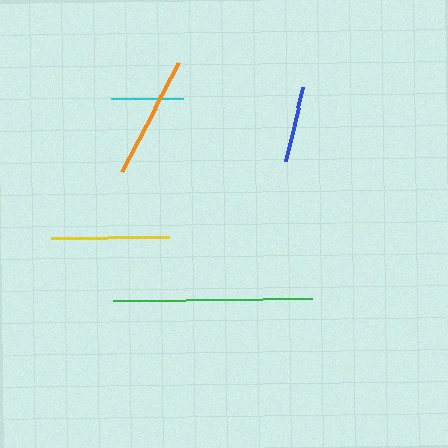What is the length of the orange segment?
The orange segment is approximately 124 pixels long.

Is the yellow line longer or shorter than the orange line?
The orange line is longer than the yellow line.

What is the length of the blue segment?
The blue segment is approximately 76 pixels long.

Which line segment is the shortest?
The cyan line is the shortest at approximately 72 pixels.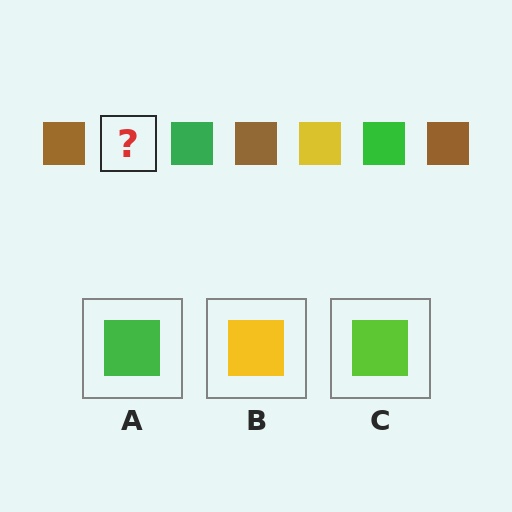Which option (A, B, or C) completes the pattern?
B.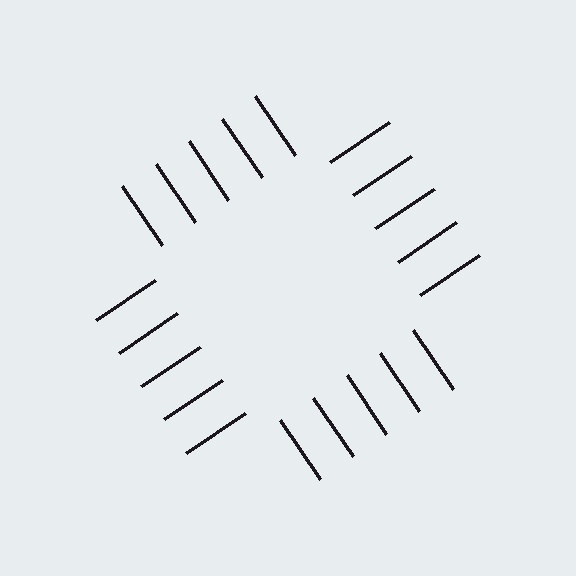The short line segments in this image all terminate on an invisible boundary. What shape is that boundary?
An illusory square — the line segments terminate on its edges but no continuous stroke is drawn.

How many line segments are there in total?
20 — 5 along each of the 4 edges.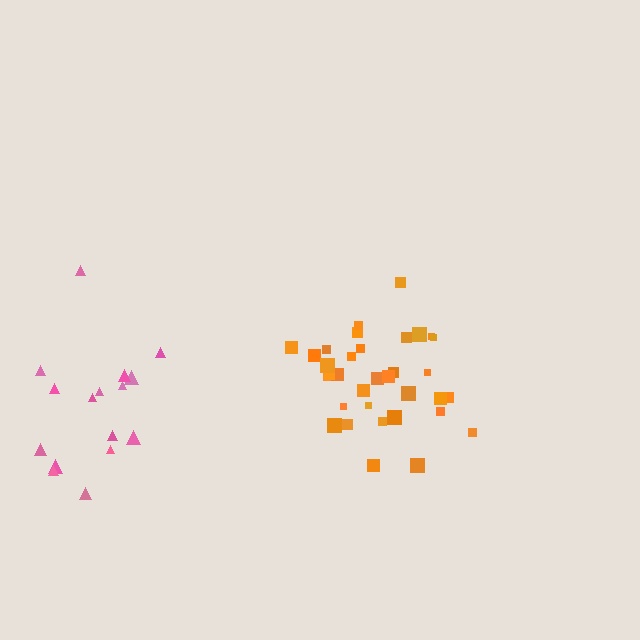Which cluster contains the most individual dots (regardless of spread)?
Orange (34).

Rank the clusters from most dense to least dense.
orange, pink.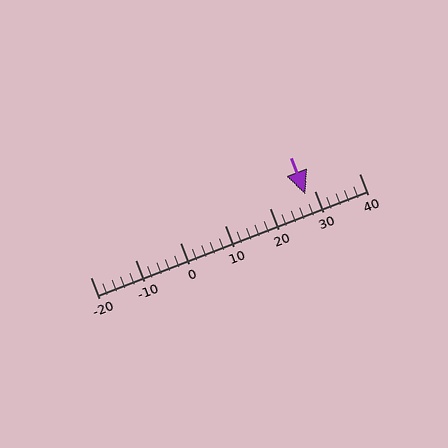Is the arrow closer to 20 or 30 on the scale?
The arrow is closer to 30.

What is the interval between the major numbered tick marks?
The major tick marks are spaced 10 units apart.